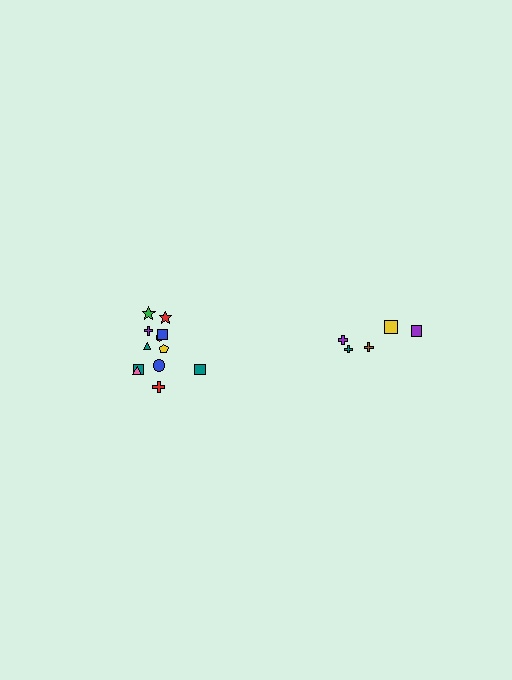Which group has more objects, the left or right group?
The left group.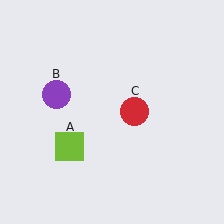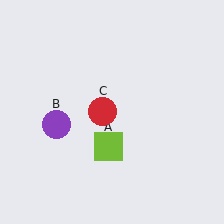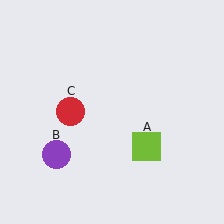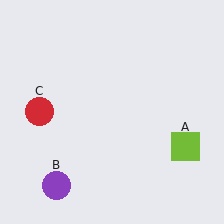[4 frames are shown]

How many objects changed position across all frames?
3 objects changed position: lime square (object A), purple circle (object B), red circle (object C).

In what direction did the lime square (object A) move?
The lime square (object A) moved right.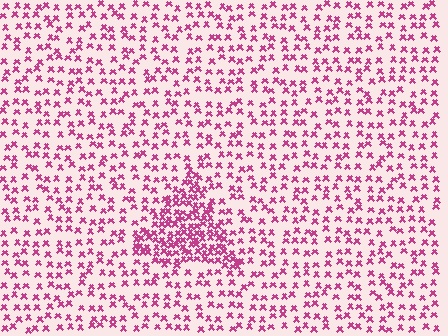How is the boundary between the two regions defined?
The boundary is defined by a change in element density (approximately 2.4x ratio). All elements are the same color, size, and shape.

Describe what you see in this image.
The image contains small magenta elements arranged at two different densities. A triangle-shaped region is visible where the elements are more densely packed than the surrounding area.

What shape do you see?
I see a triangle.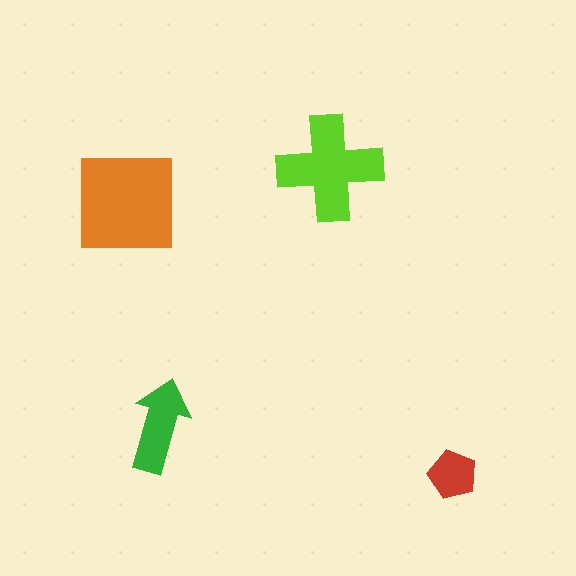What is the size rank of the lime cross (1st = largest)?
2nd.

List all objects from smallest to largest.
The red pentagon, the green arrow, the lime cross, the orange square.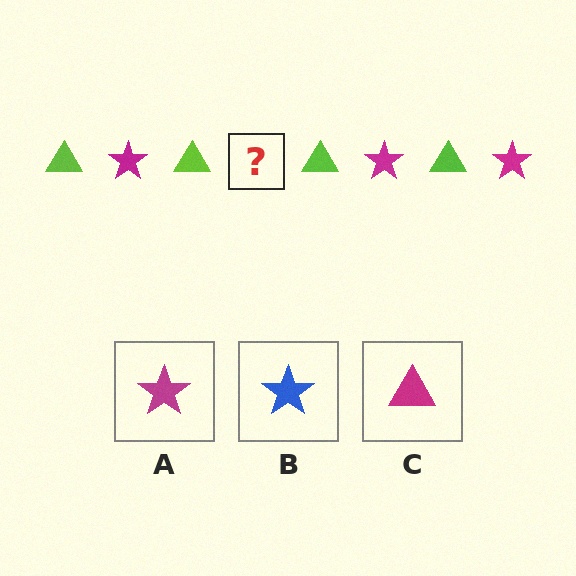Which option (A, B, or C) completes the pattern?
A.